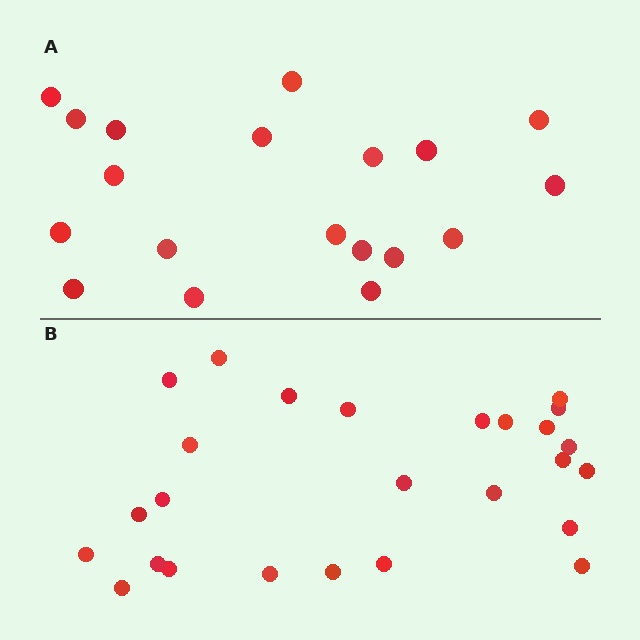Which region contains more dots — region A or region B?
Region B (the bottom region) has more dots.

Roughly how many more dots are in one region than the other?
Region B has roughly 8 or so more dots than region A.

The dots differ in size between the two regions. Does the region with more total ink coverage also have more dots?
No. Region A has more total ink coverage because its dots are larger, but region B actually contains more individual dots. Total area can be misleading — the number of items is what matters here.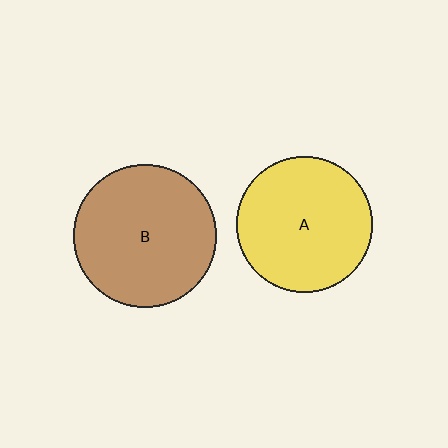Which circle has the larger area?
Circle B (brown).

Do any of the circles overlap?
No, none of the circles overlap.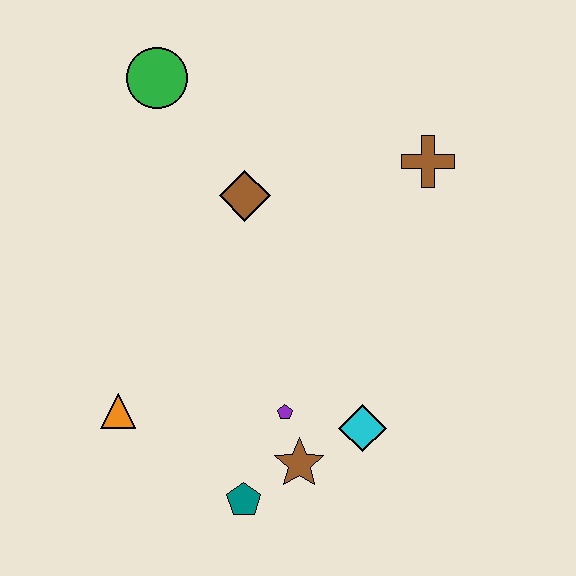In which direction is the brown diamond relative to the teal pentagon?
The brown diamond is above the teal pentagon.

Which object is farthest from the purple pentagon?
The green circle is farthest from the purple pentagon.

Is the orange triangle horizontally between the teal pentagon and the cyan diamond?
No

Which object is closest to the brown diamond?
The green circle is closest to the brown diamond.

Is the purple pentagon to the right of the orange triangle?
Yes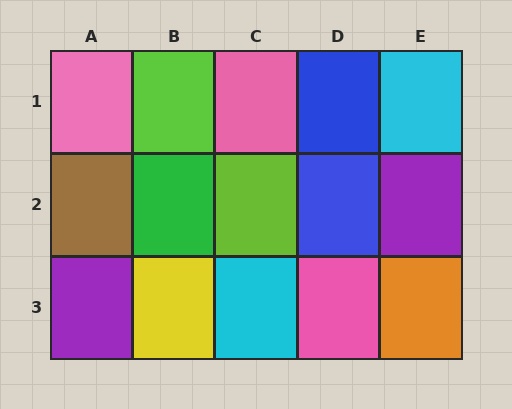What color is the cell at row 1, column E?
Cyan.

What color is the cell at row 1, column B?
Lime.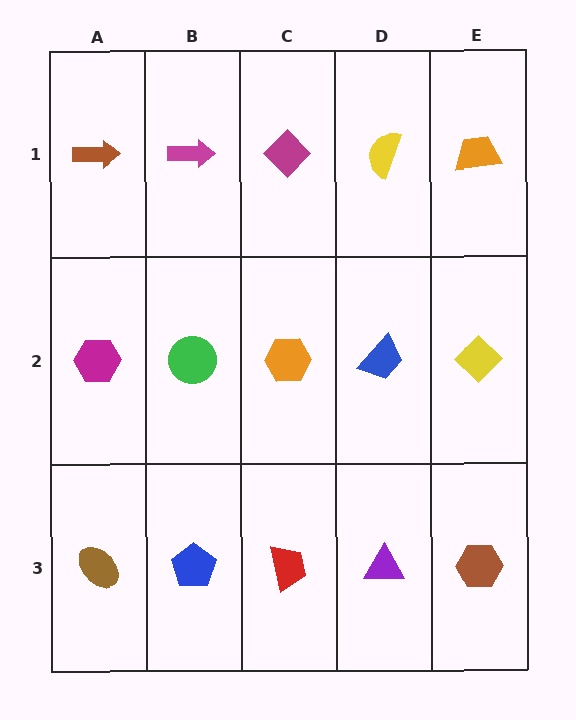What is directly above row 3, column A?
A magenta hexagon.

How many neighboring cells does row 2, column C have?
4.